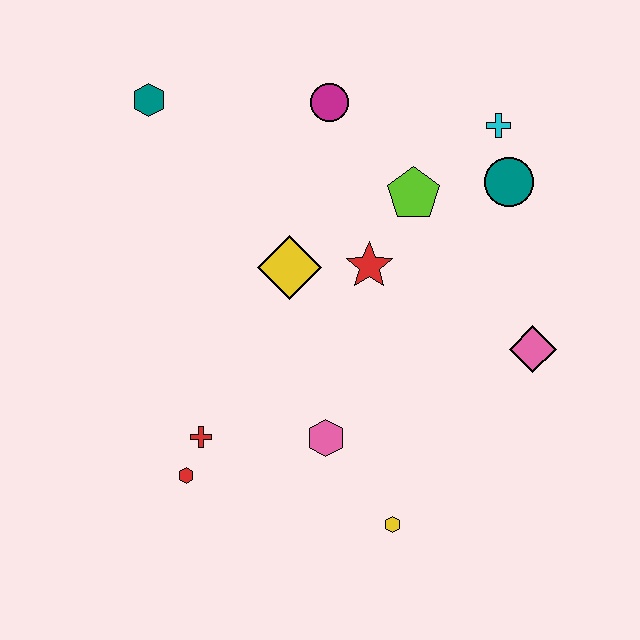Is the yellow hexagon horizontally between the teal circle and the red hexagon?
Yes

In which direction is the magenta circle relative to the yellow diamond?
The magenta circle is above the yellow diamond.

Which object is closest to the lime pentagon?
The red star is closest to the lime pentagon.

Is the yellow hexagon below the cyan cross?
Yes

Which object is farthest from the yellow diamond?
The yellow hexagon is farthest from the yellow diamond.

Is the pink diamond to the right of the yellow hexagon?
Yes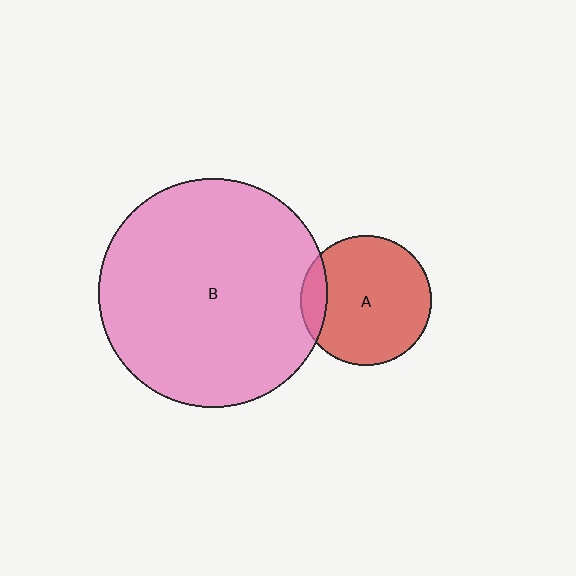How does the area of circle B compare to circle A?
Approximately 3.1 times.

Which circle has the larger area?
Circle B (pink).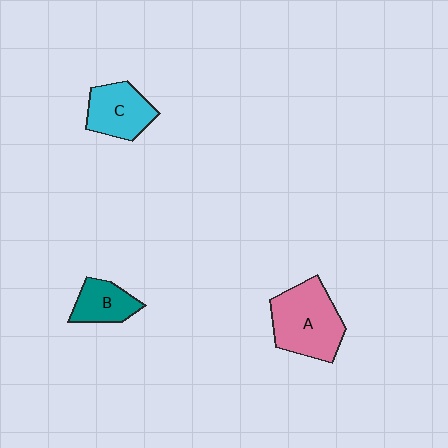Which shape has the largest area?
Shape A (pink).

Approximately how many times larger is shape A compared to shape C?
Approximately 1.5 times.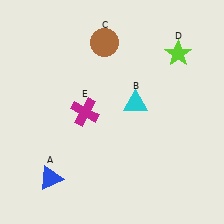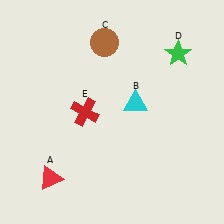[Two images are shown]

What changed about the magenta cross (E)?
In Image 1, E is magenta. In Image 2, it changed to red.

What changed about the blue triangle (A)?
In Image 1, A is blue. In Image 2, it changed to red.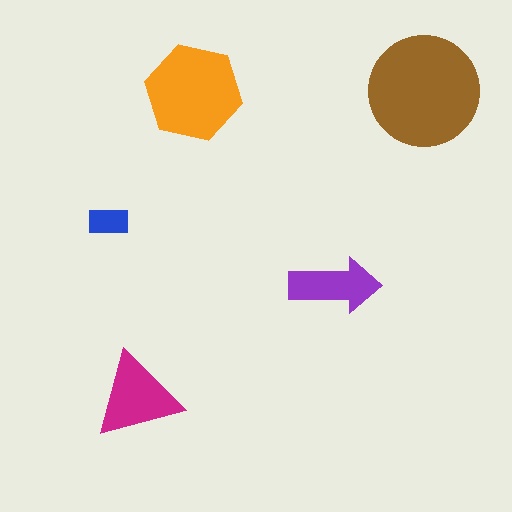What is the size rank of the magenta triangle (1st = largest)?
3rd.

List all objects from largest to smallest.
The brown circle, the orange hexagon, the magenta triangle, the purple arrow, the blue rectangle.